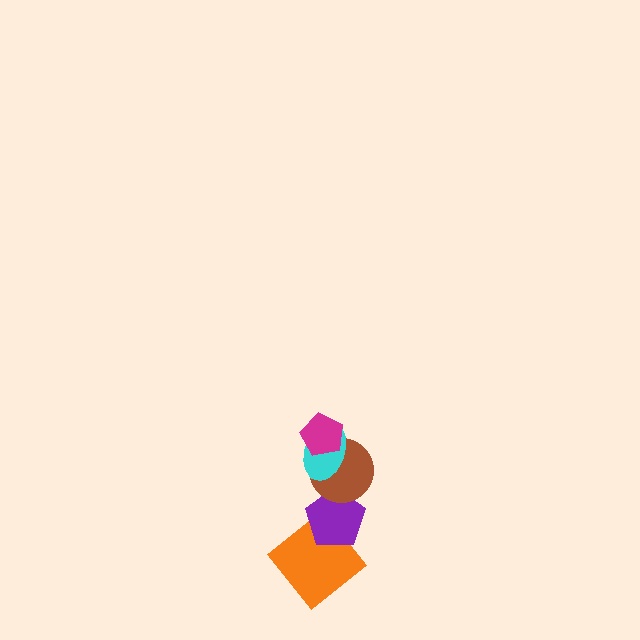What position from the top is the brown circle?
The brown circle is 3rd from the top.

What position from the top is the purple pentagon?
The purple pentagon is 4th from the top.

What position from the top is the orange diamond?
The orange diamond is 5th from the top.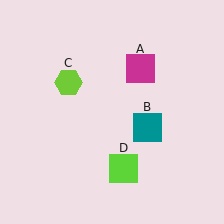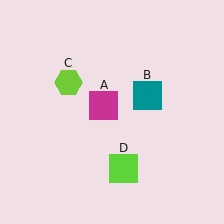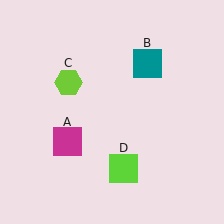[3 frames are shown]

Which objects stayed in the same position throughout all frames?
Lime hexagon (object C) and lime square (object D) remained stationary.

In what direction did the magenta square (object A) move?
The magenta square (object A) moved down and to the left.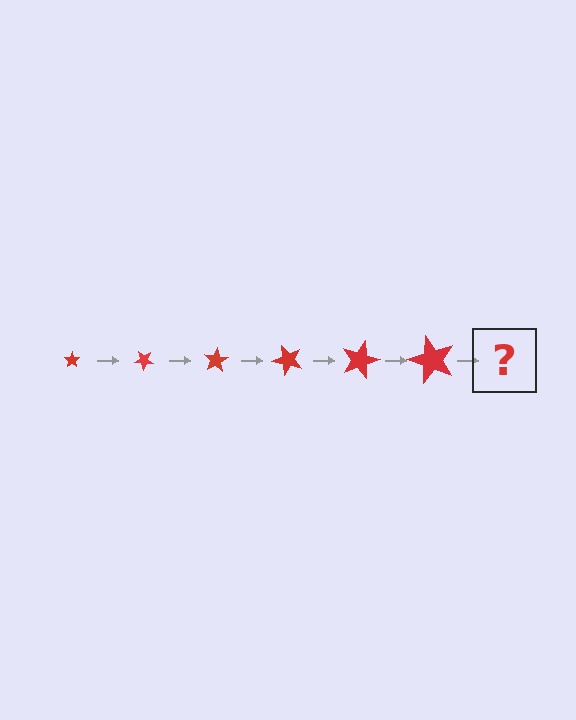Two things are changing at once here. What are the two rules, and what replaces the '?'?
The two rules are that the star grows larger each step and it rotates 40 degrees each step. The '?' should be a star, larger than the previous one and rotated 240 degrees from the start.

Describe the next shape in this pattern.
It should be a star, larger than the previous one and rotated 240 degrees from the start.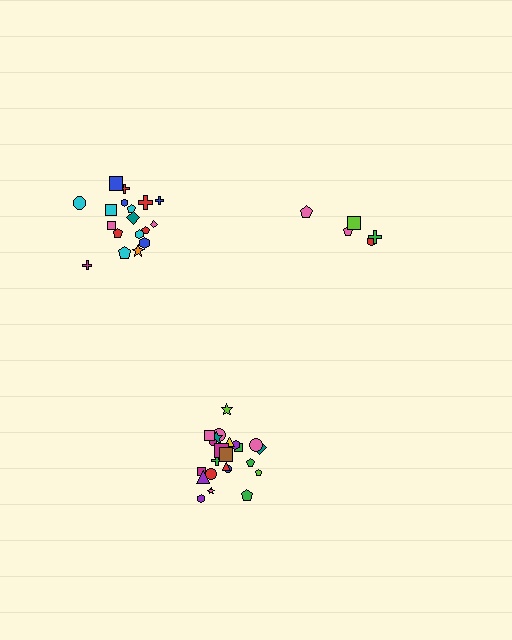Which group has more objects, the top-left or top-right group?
The top-left group.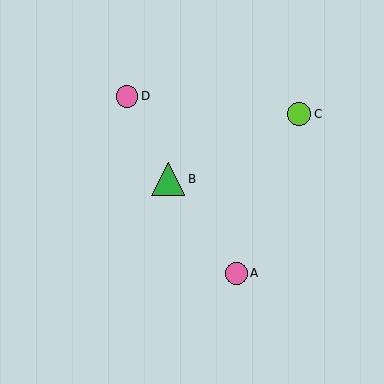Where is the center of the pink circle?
The center of the pink circle is at (127, 96).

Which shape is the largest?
The green triangle (labeled B) is the largest.